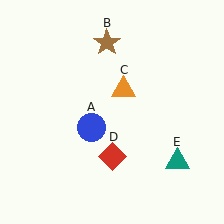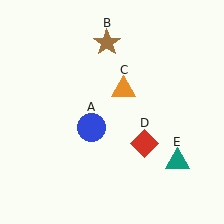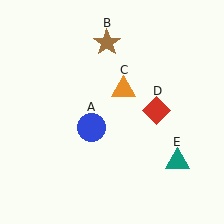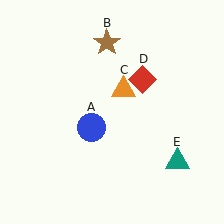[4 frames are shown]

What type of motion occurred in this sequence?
The red diamond (object D) rotated counterclockwise around the center of the scene.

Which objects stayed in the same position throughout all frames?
Blue circle (object A) and brown star (object B) and orange triangle (object C) and teal triangle (object E) remained stationary.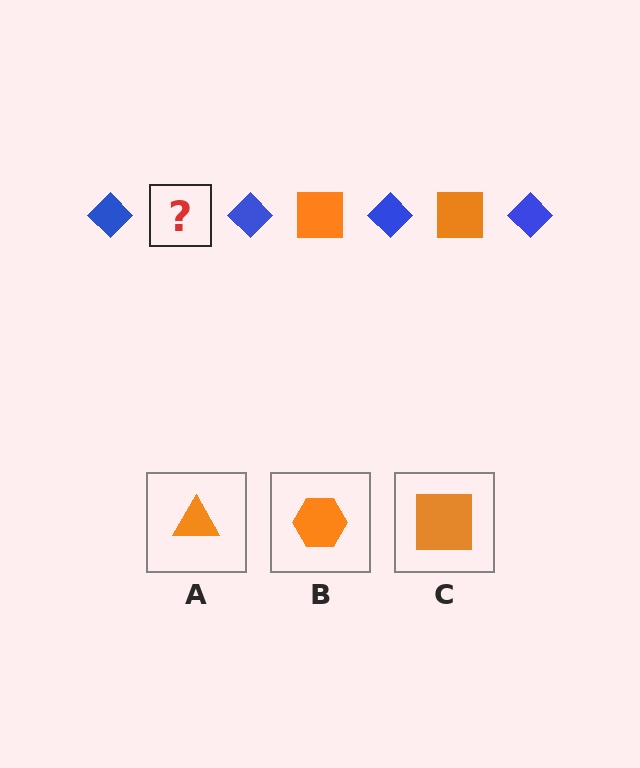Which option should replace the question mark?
Option C.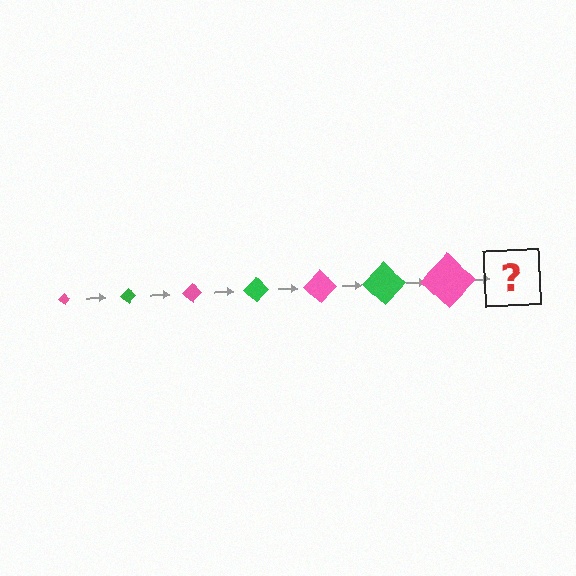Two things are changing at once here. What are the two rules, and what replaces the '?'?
The two rules are that the diamond grows larger each step and the color cycles through pink and green. The '?' should be a green diamond, larger than the previous one.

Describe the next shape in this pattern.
It should be a green diamond, larger than the previous one.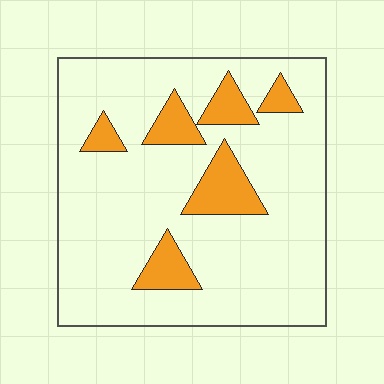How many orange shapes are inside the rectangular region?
6.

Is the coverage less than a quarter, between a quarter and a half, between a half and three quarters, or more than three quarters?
Less than a quarter.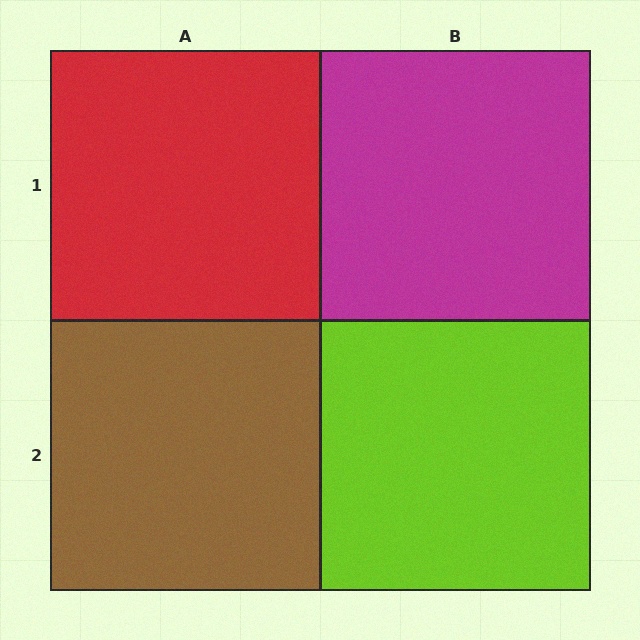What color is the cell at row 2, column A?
Brown.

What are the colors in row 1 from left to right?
Red, magenta.